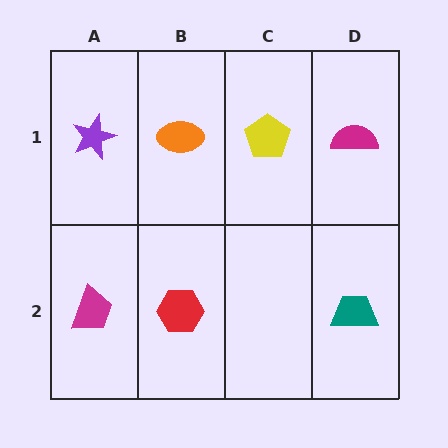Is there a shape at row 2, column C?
No, that cell is empty.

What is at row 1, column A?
A purple star.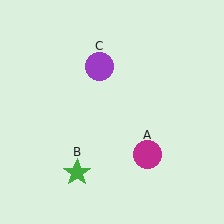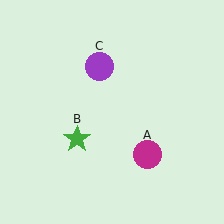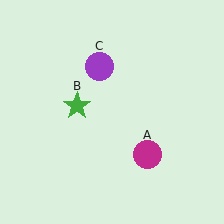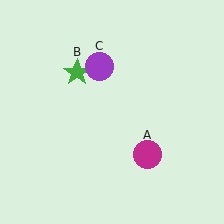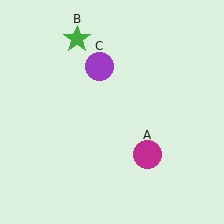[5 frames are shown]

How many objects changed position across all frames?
1 object changed position: green star (object B).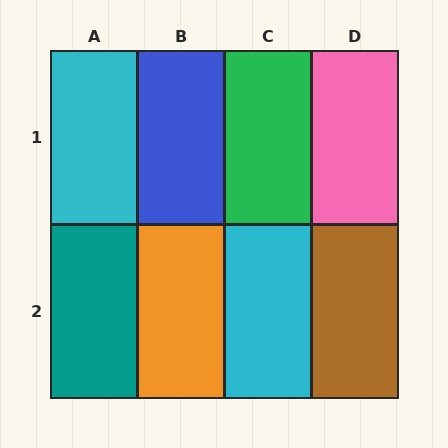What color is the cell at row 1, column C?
Green.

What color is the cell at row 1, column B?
Blue.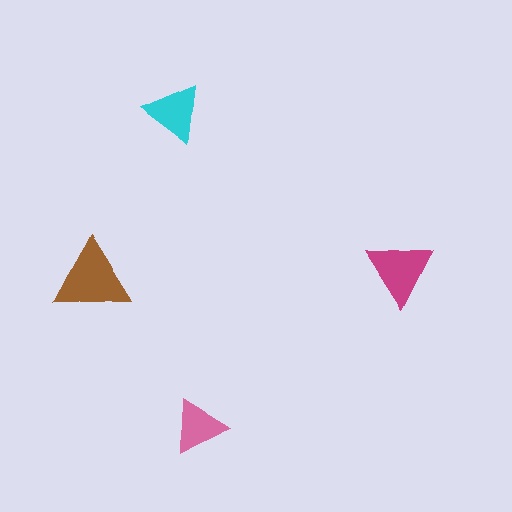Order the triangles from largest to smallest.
the brown one, the magenta one, the cyan one, the pink one.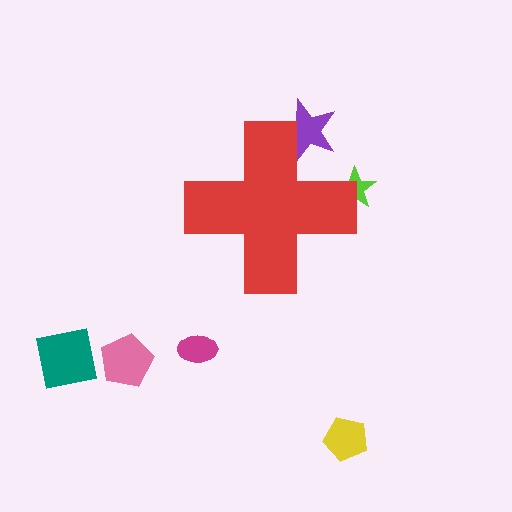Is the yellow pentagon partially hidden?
No, the yellow pentagon is fully visible.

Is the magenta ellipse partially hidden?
No, the magenta ellipse is fully visible.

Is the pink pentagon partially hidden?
No, the pink pentagon is fully visible.